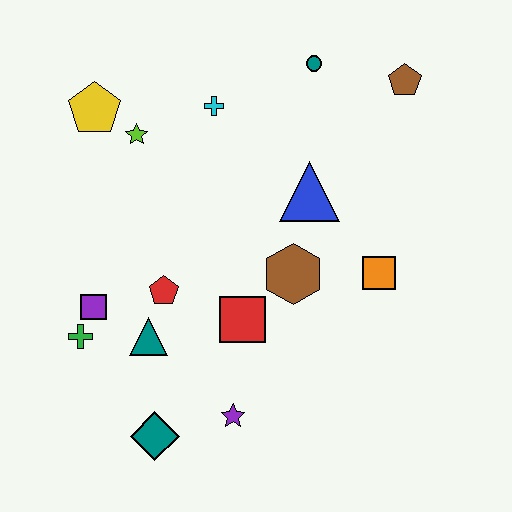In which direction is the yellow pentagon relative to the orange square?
The yellow pentagon is to the left of the orange square.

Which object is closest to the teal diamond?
The purple star is closest to the teal diamond.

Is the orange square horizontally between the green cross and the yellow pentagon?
No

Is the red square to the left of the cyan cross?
No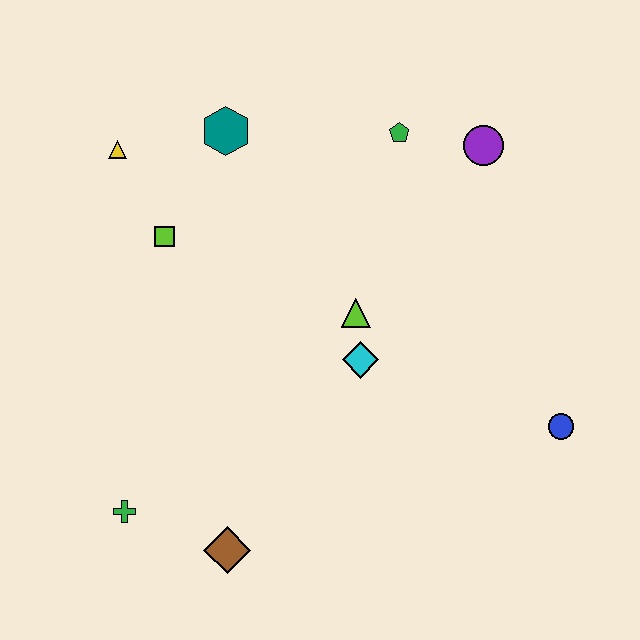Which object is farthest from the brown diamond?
The purple circle is farthest from the brown diamond.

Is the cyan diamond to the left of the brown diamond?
No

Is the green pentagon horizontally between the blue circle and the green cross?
Yes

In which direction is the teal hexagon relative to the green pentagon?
The teal hexagon is to the left of the green pentagon.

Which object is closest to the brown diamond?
The green cross is closest to the brown diamond.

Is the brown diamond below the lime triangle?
Yes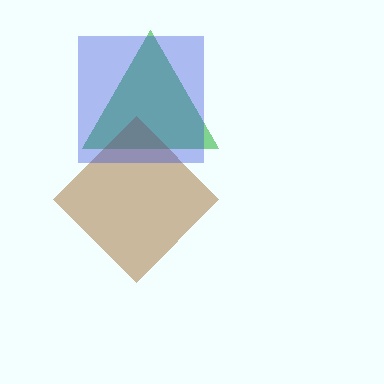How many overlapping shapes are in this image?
There are 3 overlapping shapes in the image.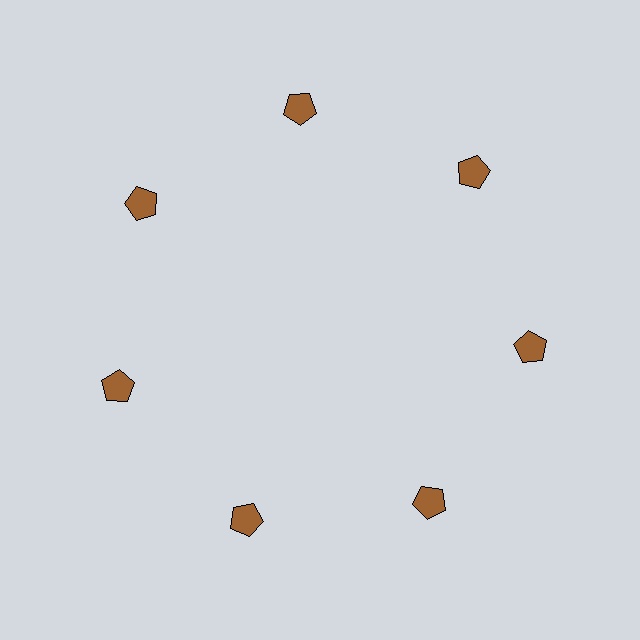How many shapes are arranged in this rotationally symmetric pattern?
There are 7 shapes, arranged in 7 groups of 1.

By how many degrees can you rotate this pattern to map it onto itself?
The pattern maps onto itself every 51 degrees of rotation.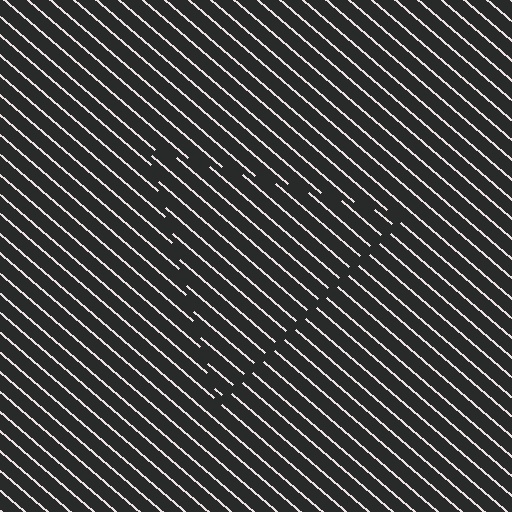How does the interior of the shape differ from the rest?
The interior of the shape contains the same grating, shifted by half a period — the contour is defined by the phase discontinuity where line-ends from the inner and outer gratings abut.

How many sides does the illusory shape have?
3 sides — the line-ends trace a triangle.